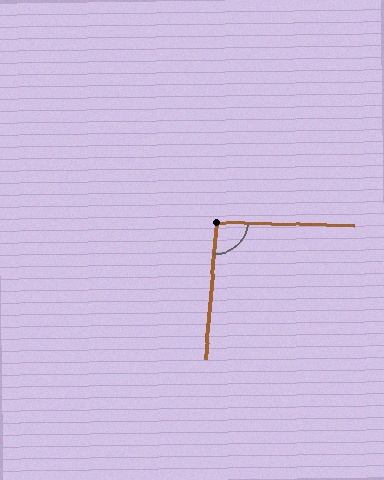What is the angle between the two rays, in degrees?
Approximately 93 degrees.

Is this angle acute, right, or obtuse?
It is approximately a right angle.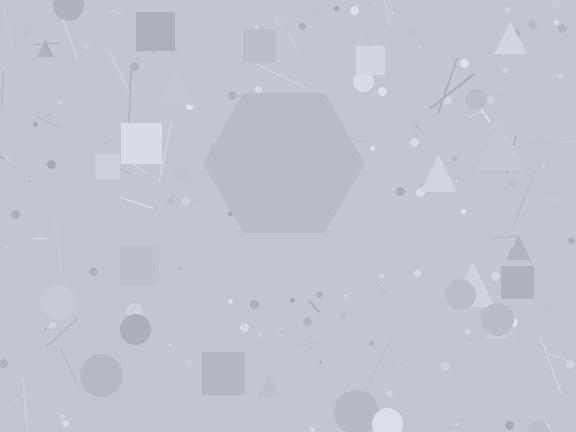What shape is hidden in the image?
A hexagon is hidden in the image.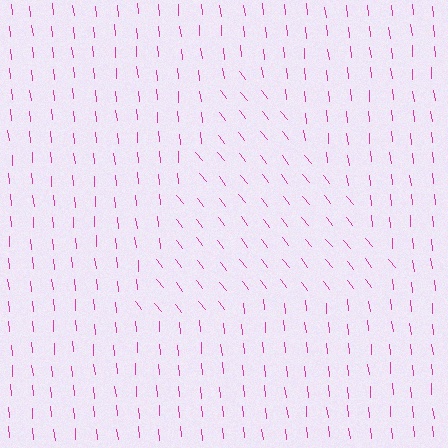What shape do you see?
I see a triangle.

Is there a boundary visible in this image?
Yes, there is a texture boundary formed by a change in line orientation.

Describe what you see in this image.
The image is filled with small magenta line segments. A triangle region in the image has lines oriented differently from the surrounding lines, creating a visible texture boundary.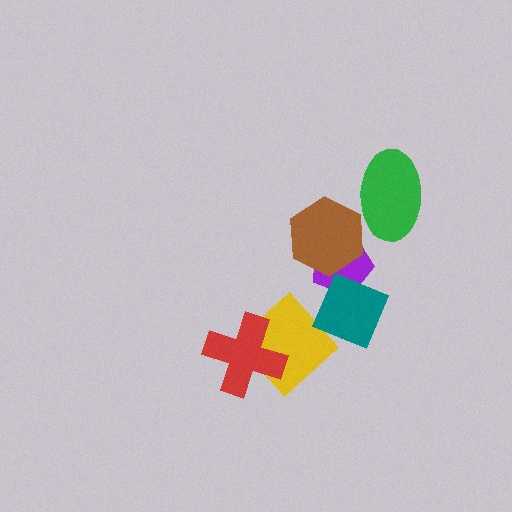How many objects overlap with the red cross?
1 object overlaps with the red cross.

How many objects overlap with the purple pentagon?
2 objects overlap with the purple pentagon.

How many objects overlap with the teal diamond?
1 object overlaps with the teal diamond.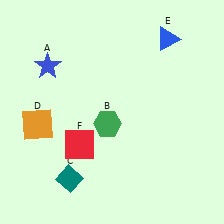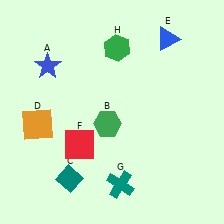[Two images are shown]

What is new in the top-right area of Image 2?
A green hexagon (H) was added in the top-right area of Image 2.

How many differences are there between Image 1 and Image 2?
There are 2 differences between the two images.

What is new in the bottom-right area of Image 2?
A teal cross (G) was added in the bottom-right area of Image 2.